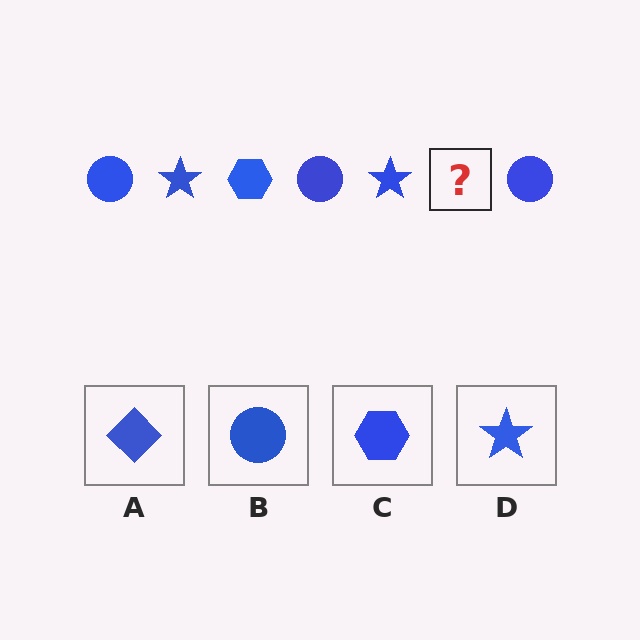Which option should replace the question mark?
Option C.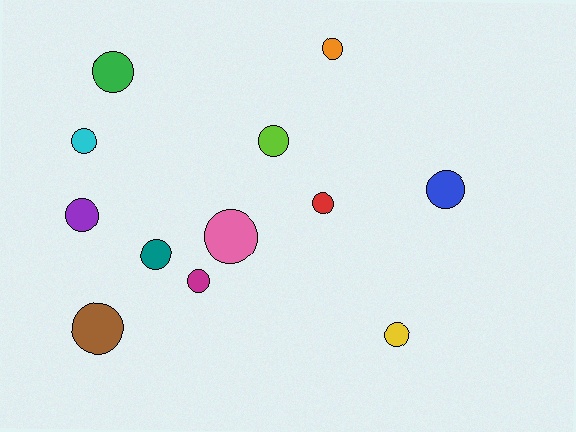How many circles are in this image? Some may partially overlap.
There are 12 circles.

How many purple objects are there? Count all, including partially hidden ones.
There is 1 purple object.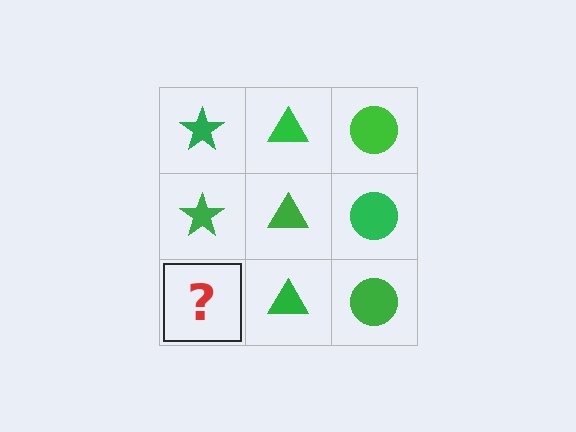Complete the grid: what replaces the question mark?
The question mark should be replaced with a green star.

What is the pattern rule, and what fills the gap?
The rule is that each column has a consistent shape. The gap should be filled with a green star.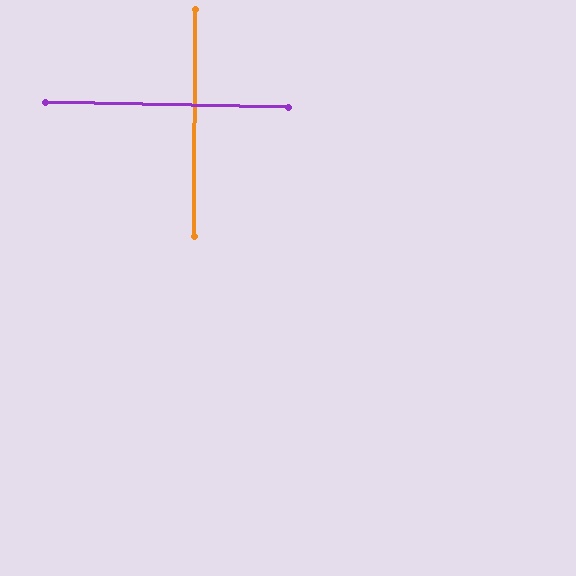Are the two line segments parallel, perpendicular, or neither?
Perpendicular — they meet at approximately 89°.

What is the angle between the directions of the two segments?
Approximately 89 degrees.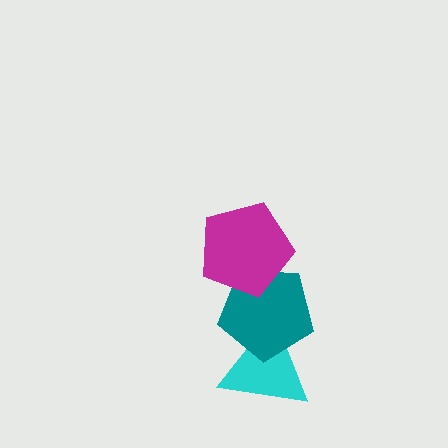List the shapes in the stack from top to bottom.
From top to bottom: the magenta pentagon, the teal pentagon, the cyan triangle.